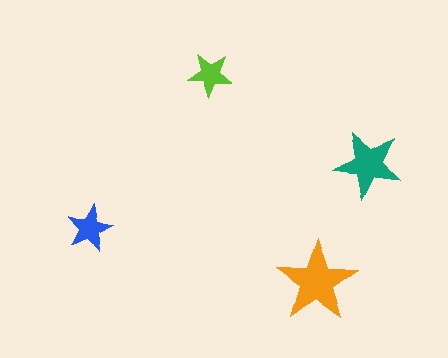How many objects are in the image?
There are 4 objects in the image.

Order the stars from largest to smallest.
the orange one, the teal one, the blue one, the lime one.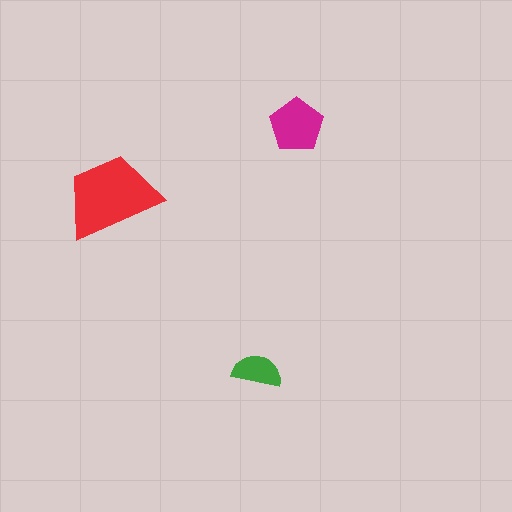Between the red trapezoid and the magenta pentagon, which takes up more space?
The red trapezoid.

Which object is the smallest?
The green semicircle.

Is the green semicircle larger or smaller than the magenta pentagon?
Smaller.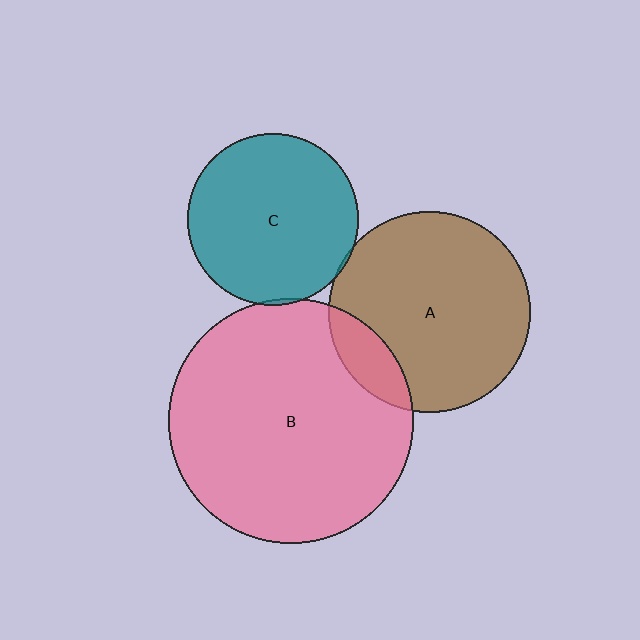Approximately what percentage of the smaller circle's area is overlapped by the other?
Approximately 5%.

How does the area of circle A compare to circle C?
Approximately 1.4 times.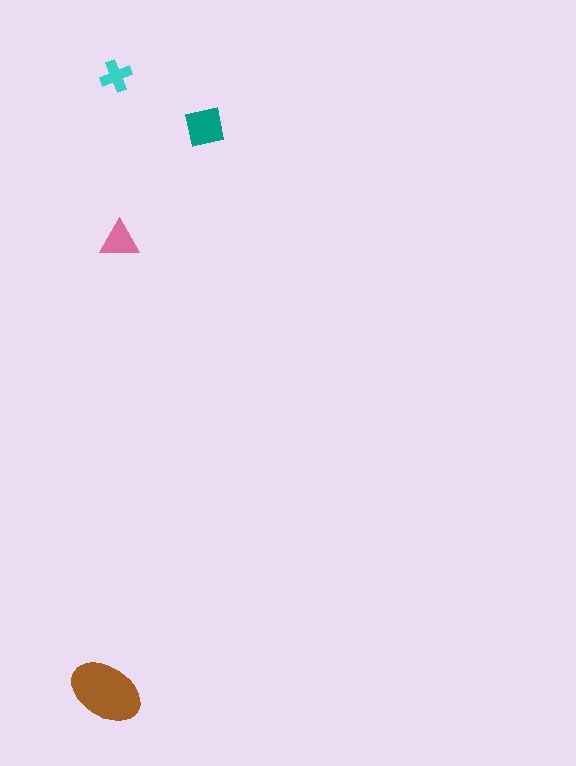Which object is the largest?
The brown ellipse.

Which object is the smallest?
The cyan cross.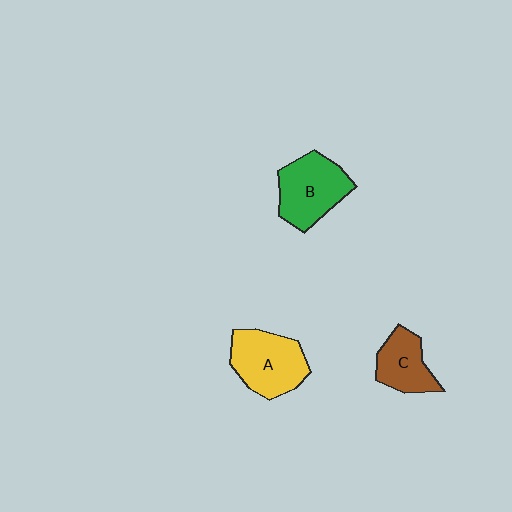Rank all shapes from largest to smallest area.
From largest to smallest: A (yellow), B (green), C (brown).